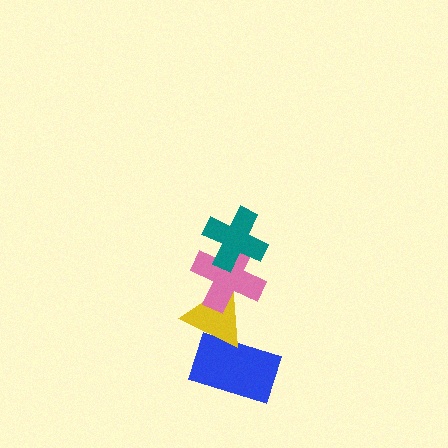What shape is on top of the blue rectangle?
The yellow triangle is on top of the blue rectangle.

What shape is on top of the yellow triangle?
The pink cross is on top of the yellow triangle.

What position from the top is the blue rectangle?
The blue rectangle is 4th from the top.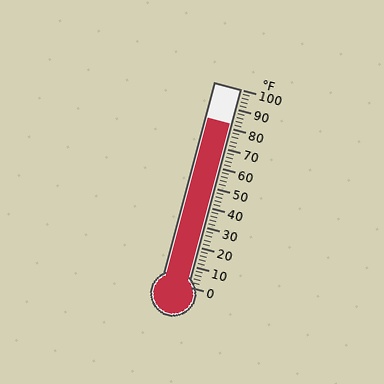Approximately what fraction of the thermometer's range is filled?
The thermometer is filled to approximately 80% of its range.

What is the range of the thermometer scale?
The thermometer scale ranges from 0°F to 100°F.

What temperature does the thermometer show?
The thermometer shows approximately 82°F.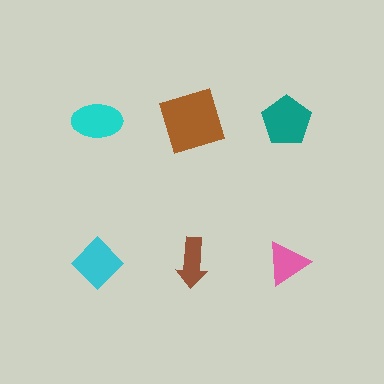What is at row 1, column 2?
A brown square.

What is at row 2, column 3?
A pink triangle.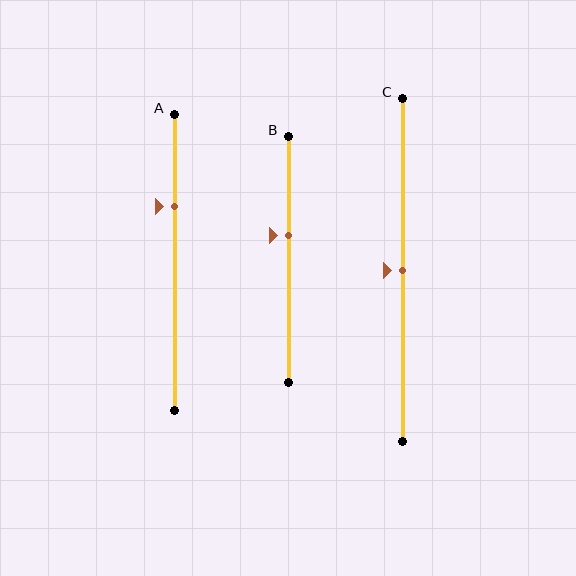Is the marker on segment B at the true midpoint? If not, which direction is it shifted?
No, the marker on segment B is shifted upward by about 10% of the segment length.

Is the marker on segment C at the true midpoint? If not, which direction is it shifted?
Yes, the marker on segment C is at the true midpoint.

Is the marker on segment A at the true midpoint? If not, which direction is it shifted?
No, the marker on segment A is shifted upward by about 19% of the segment length.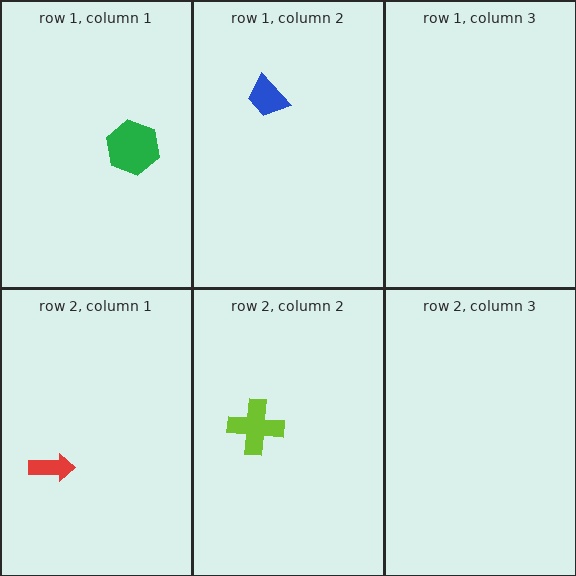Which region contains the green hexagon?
The row 1, column 1 region.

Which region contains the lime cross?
The row 2, column 2 region.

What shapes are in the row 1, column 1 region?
The green hexagon.